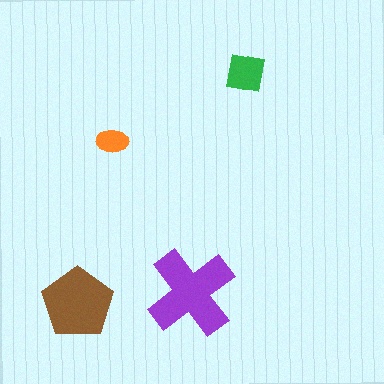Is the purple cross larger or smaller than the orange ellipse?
Larger.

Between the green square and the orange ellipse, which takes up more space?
The green square.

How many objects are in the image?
There are 4 objects in the image.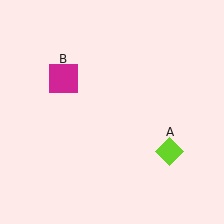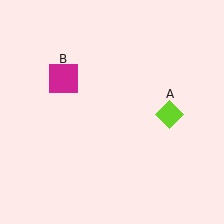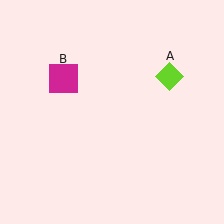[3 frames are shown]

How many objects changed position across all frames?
1 object changed position: lime diamond (object A).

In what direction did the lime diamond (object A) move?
The lime diamond (object A) moved up.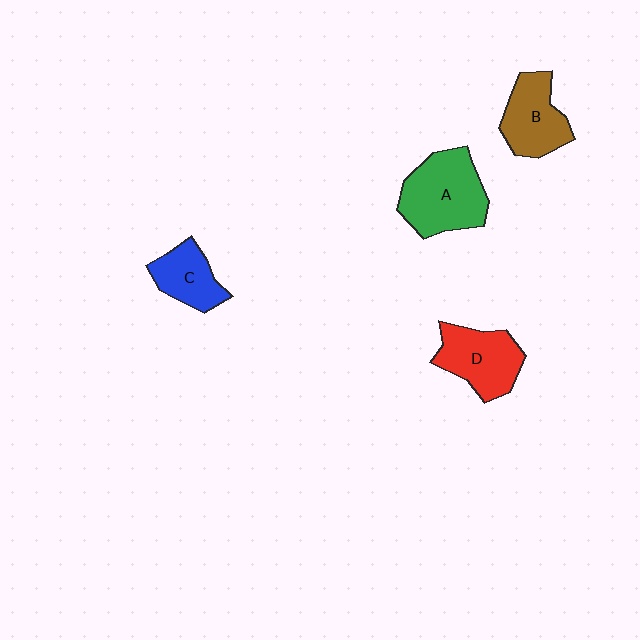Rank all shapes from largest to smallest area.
From largest to smallest: A (green), D (red), B (brown), C (blue).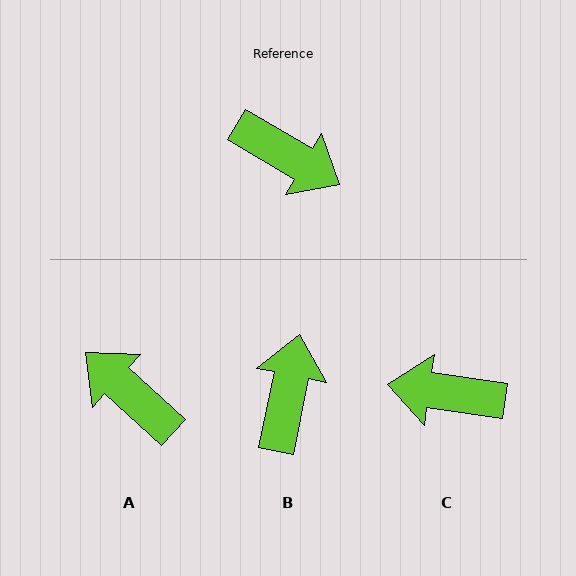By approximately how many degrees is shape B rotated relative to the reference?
Approximately 109 degrees counter-clockwise.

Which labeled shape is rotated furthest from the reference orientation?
A, about 168 degrees away.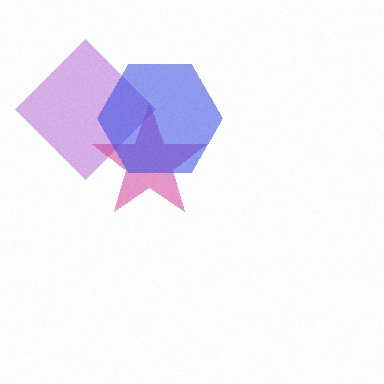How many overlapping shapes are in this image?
There are 3 overlapping shapes in the image.